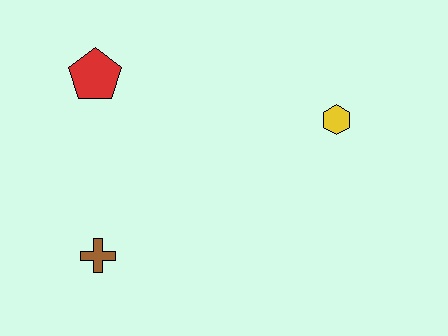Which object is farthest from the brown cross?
The yellow hexagon is farthest from the brown cross.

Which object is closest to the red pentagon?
The brown cross is closest to the red pentagon.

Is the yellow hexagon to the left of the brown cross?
No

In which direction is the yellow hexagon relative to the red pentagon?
The yellow hexagon is to the right of the red pentagon.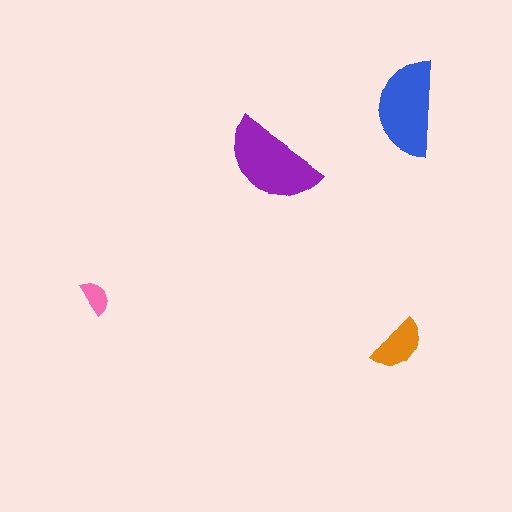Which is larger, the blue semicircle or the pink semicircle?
The blue one.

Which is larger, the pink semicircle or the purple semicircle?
The purple one.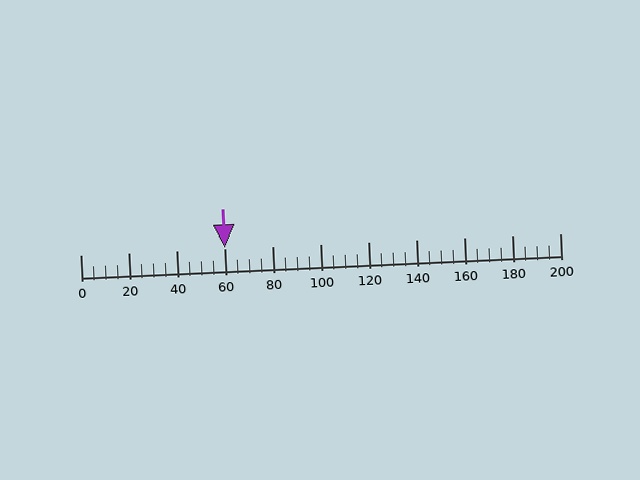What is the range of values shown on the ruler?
The ruler shows values from 0 to 200.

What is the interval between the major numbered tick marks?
The major tick marks are spaced 20 units apart.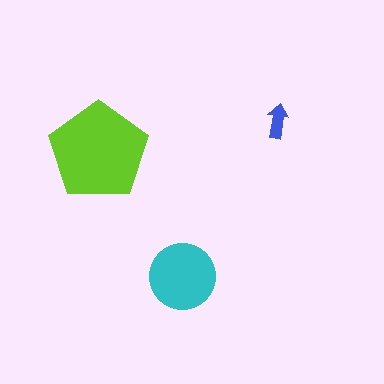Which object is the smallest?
The blue arrow.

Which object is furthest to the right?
The blue arrow is rightmost.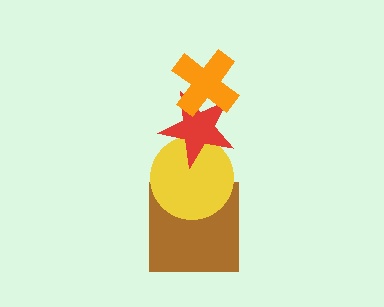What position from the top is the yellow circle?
The yellow circle is 3rd from the top.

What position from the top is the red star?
The red star is 2nd from the top.